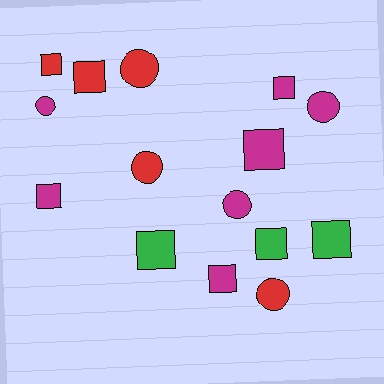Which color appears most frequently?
Magenta, with 7 objects.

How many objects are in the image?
There are 15 objects.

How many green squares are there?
There are 3 green squares.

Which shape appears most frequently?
Square, with 9 objects.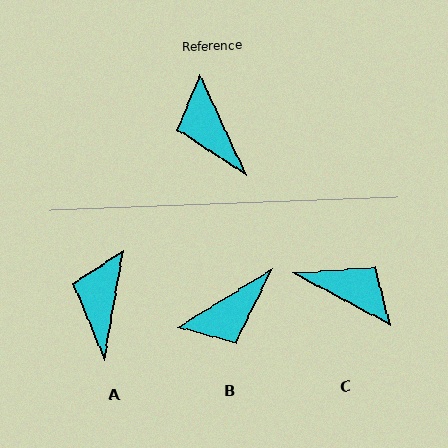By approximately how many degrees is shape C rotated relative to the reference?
Approximately 143 degrees clockwise.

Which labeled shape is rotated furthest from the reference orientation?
C, about 143 degrees away.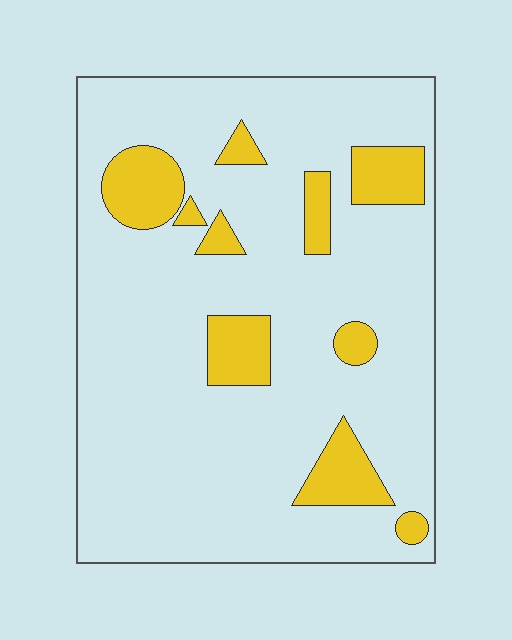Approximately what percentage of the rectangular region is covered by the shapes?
Approximately 15%.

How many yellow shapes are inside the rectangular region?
10.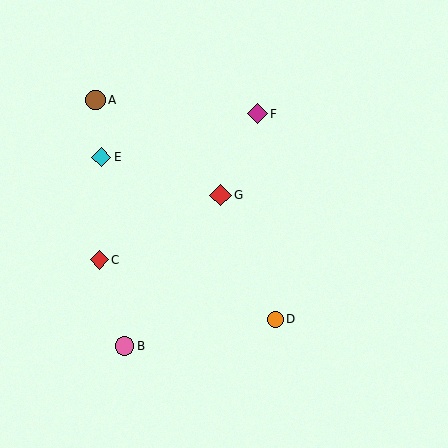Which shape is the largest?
The red diamond (labeled G) is the largest.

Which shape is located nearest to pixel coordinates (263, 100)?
The magenta diamond (labeled F) at (257, 114) is nearest to that location.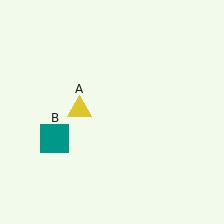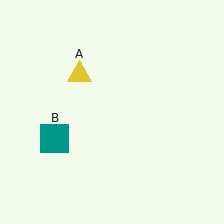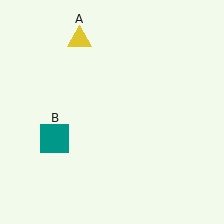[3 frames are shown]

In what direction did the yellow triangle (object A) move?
The yellow triangle (object A) moved up.